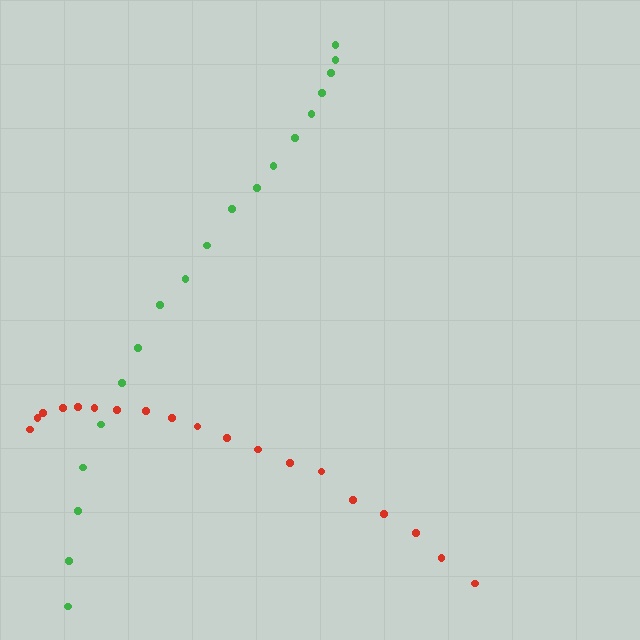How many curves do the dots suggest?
There are 2 distinct paths.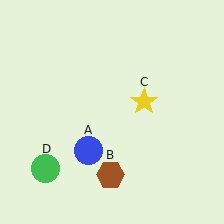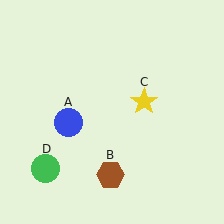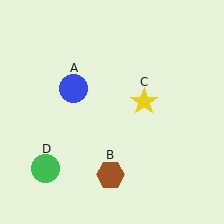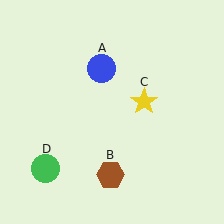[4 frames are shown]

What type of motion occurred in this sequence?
The blue circle (object A) rotated clockwise around the center of the scene.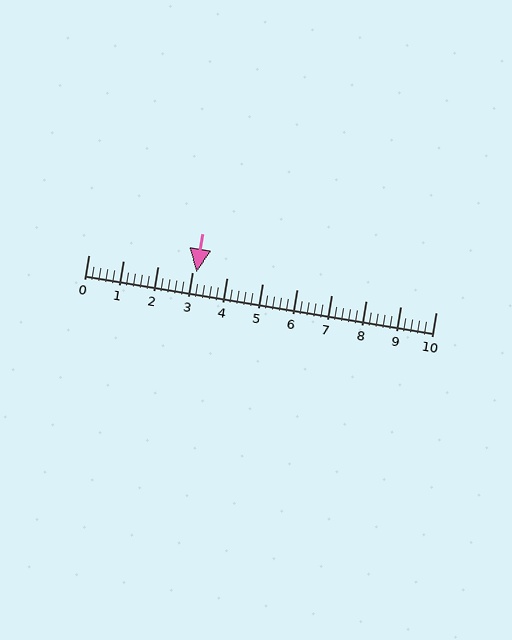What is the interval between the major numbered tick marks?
The major tick marks are spaced 1 units apart.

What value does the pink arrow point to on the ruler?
The pink arrow points to approximately 3.1.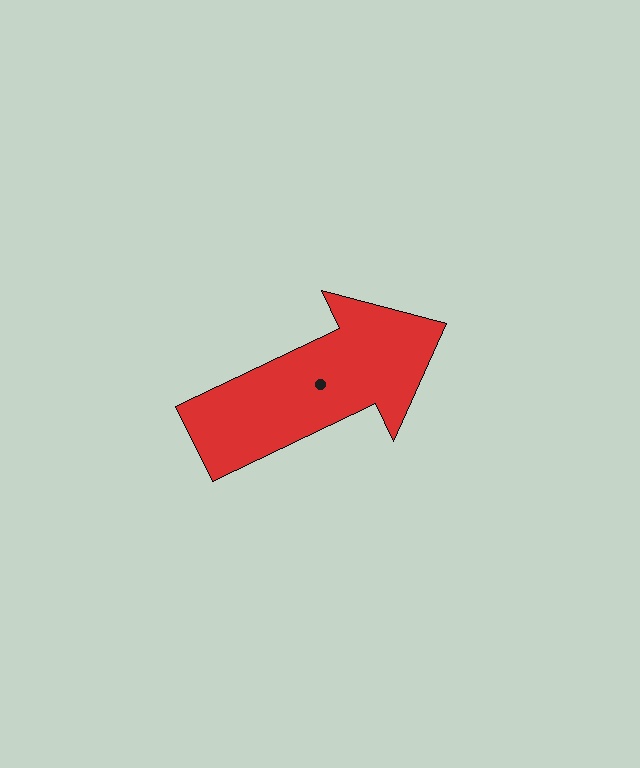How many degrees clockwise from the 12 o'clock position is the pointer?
Approximately 64 degrees.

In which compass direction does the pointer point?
Northeast.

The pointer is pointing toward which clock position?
Roughly 2 o'clock.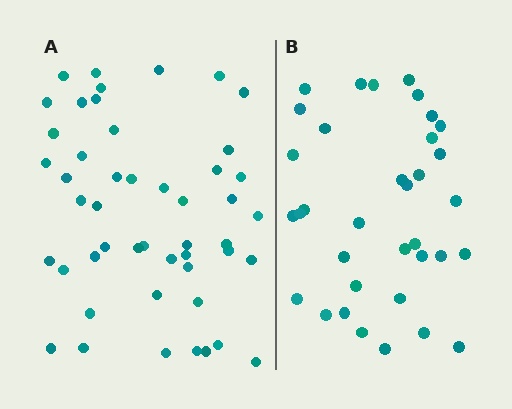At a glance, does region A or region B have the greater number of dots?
Region A (the left region) has more dots.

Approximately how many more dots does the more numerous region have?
Region A has approximately 15 more dots than region B.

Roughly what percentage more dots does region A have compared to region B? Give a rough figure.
About 35% more.